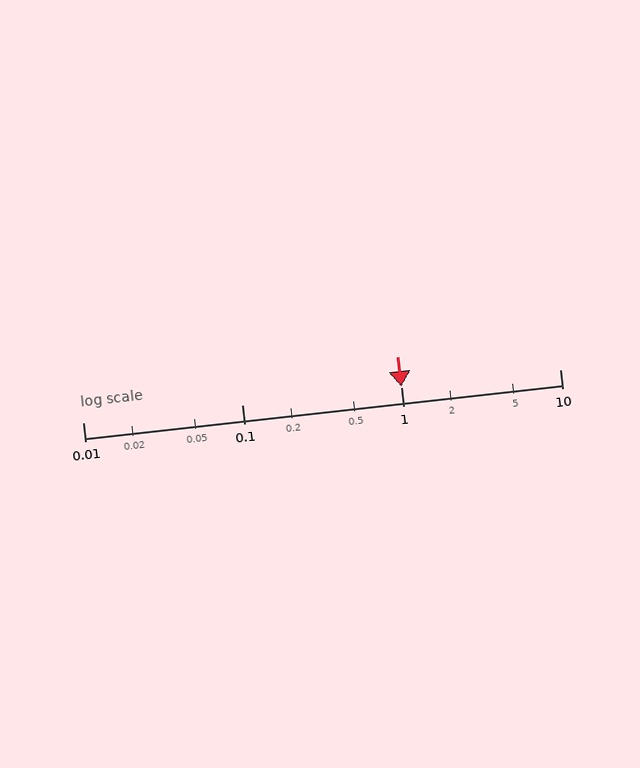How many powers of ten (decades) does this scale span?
The scale spans 3 decades, from 0.01 to 10.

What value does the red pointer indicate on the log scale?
The pointer indicates approximately 1.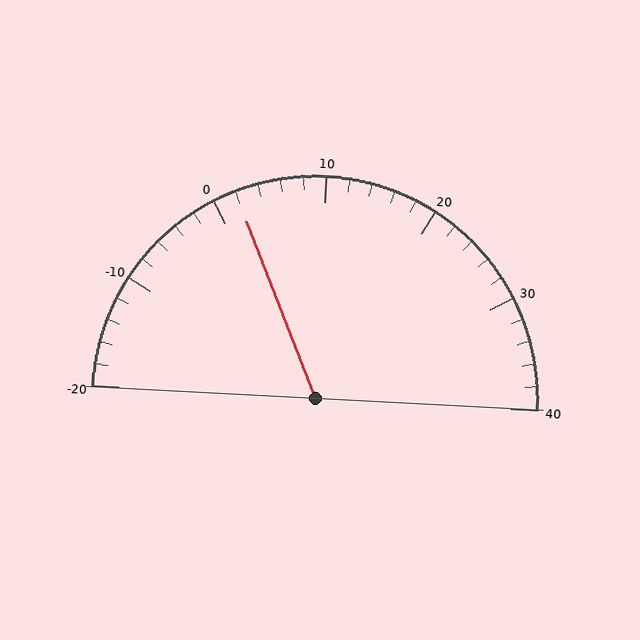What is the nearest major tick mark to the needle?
The nearest major tick mark is 0.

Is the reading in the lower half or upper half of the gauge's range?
The reading is in the lower half of the range (-20 to 40).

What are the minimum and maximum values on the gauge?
The gauge ranges from -20 to 40.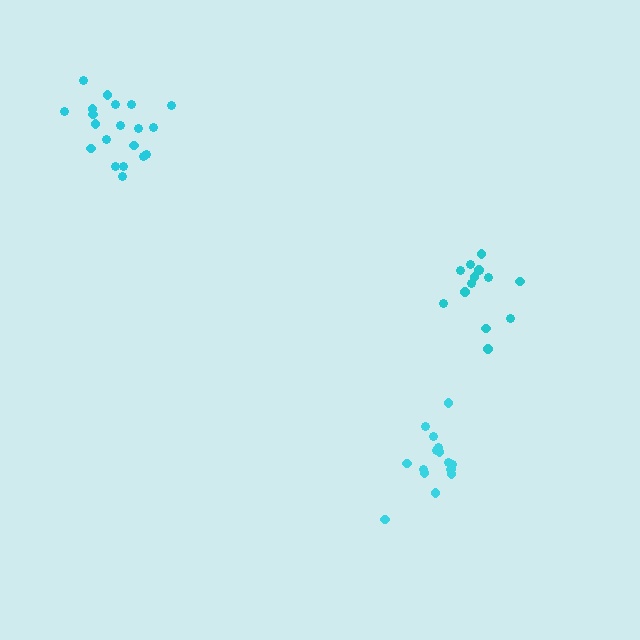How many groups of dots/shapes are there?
There are 3 groups.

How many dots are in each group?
Group 1: 20 dots, Group 2: 15 dots, Group 3: 14 dots (49 total).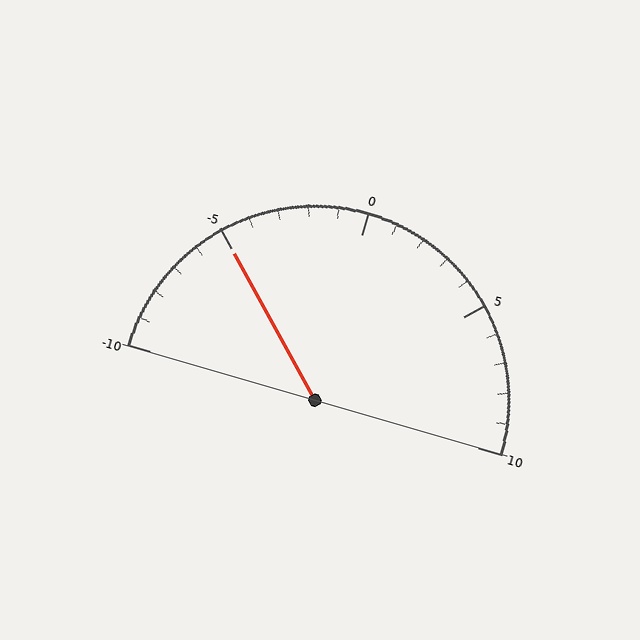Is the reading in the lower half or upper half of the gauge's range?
The reading is in the lower half of the range (-10 to 10).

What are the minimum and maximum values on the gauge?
The gauge ranges from -10 to 10.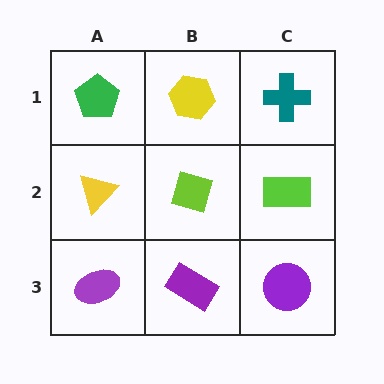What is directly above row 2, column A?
A green pentagon.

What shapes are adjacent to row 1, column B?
A lime diamond (row 2, column B), a green pentagon (row 1, column A), a teal cross (row 1, column C).